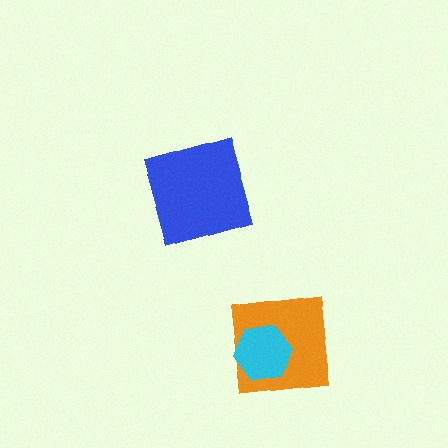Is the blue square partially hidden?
No, no other shape covers it.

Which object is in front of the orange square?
The cyan hexagon is in front of the orange square.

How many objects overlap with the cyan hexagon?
1 object overlaps with the cyan hexagon.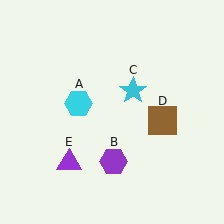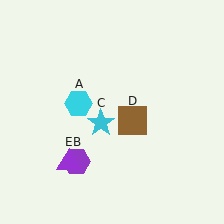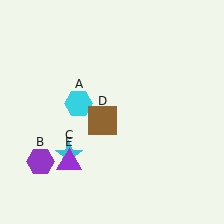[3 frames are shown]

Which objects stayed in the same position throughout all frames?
Cyan hexagon (object A) and purple triangle (object E) remained stationary.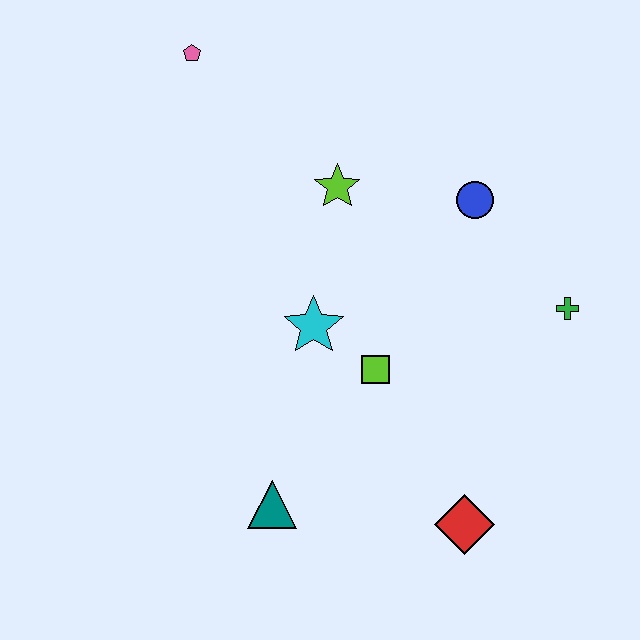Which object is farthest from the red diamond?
The pink pentagon is farthest from the red diamond.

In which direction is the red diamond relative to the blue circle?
The red diamond is below the blue circle.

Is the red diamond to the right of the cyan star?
Yes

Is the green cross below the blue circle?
Yes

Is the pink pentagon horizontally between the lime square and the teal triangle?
No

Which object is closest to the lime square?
The cyan star is closest to the lime square.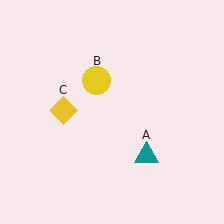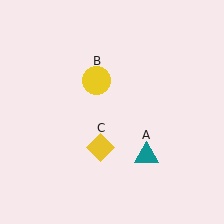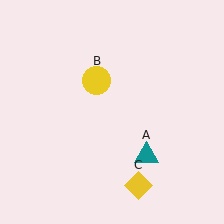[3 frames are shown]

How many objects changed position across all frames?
1 object changed position: yellow diamond (object C).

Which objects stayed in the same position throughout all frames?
Teal triangle (object A) and yellow circle (object B) remained stationary.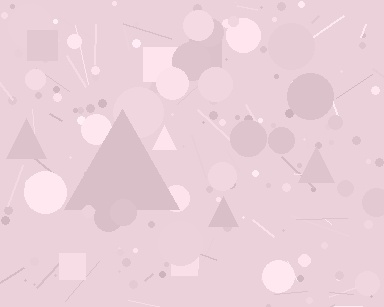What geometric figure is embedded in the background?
A triangle is embedded in the background.